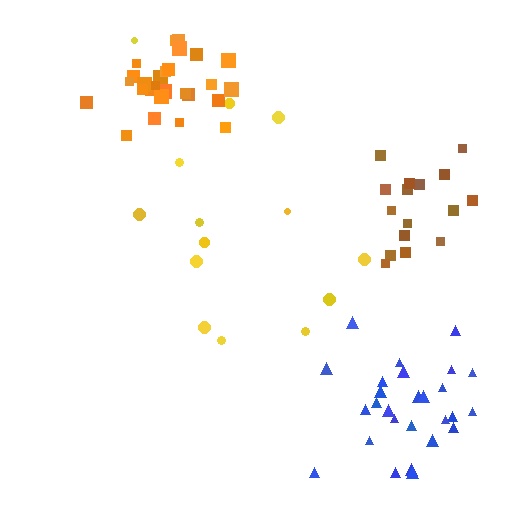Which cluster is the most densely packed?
Orange.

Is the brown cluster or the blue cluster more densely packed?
Brown.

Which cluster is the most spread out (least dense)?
Yellow.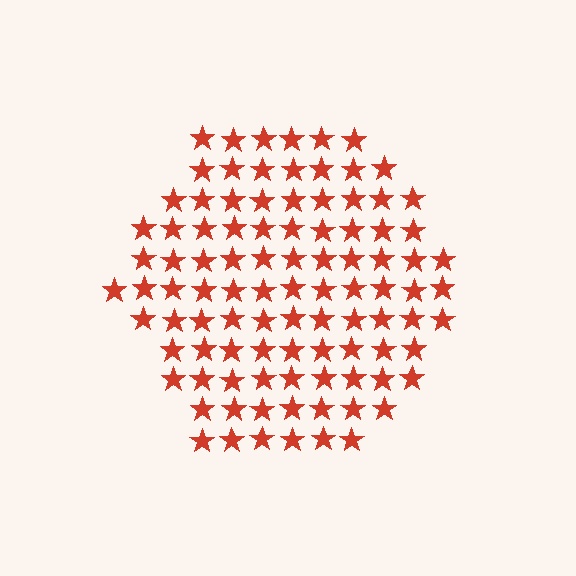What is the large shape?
The large shape is a hexagon.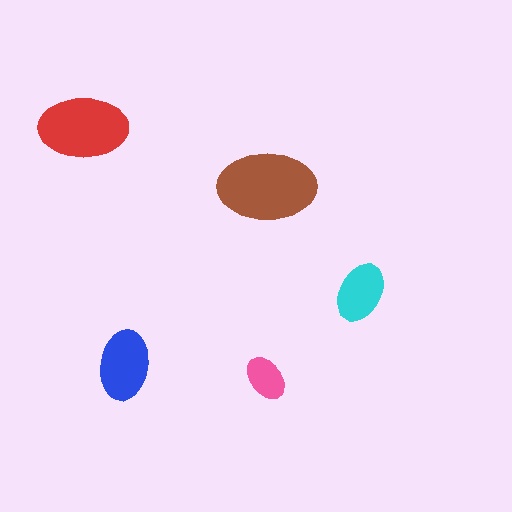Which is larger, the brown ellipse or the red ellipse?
The brown one.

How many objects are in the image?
There are 5 objects in the image.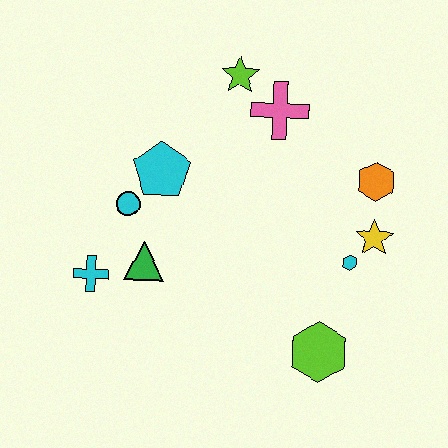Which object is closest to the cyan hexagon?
The yellow star is closest to the cyan hexagon.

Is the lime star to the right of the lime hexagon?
No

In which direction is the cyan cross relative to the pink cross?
The cyan cross is to the left of the pink cross.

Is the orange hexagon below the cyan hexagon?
No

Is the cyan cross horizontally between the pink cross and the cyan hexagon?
No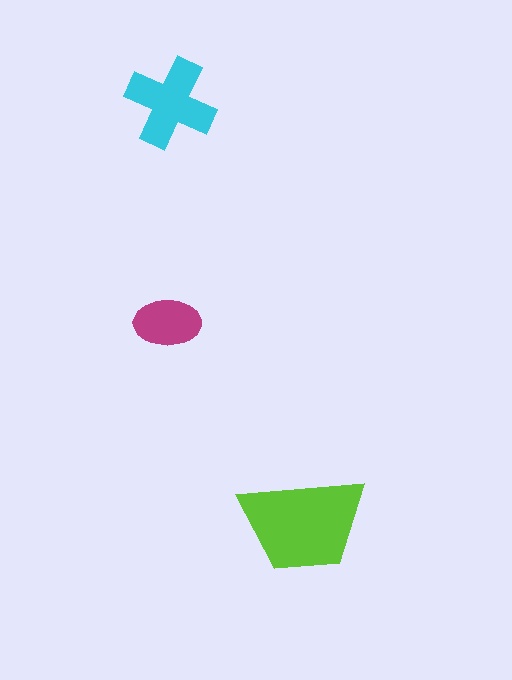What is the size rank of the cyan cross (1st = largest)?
2nd.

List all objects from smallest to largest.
The magenta ellipse, the cyan cross, the lime trapezoid.